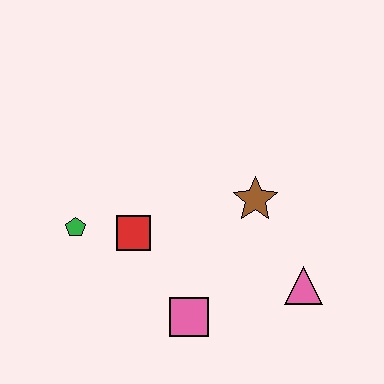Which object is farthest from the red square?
The pink triangle is farthest from the red square.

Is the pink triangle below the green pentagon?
Yes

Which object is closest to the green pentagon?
The red square is closest to the green pentagon.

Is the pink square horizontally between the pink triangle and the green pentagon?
Yes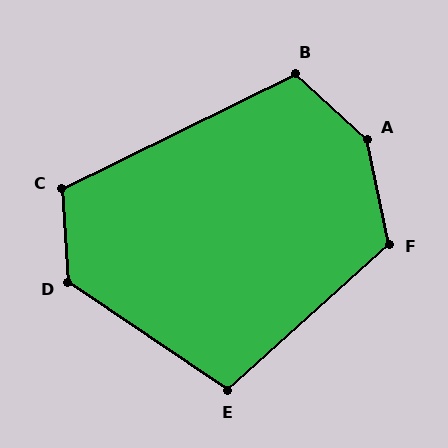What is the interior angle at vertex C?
Approximately 112 degrees (obtuse).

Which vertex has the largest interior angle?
A, at approximately 144 degrees.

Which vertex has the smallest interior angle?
E, at approximately 104 degrees.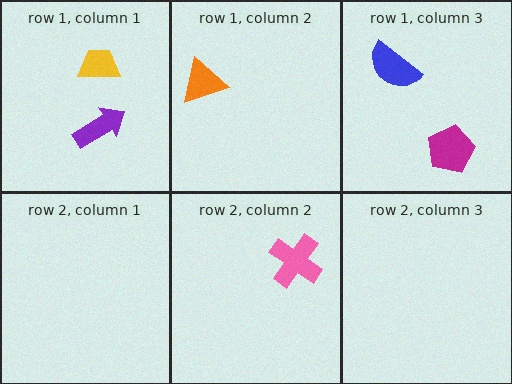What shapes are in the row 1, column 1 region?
The yellow trapezoid, the purple arrow.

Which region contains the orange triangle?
The row 1, column 2 region.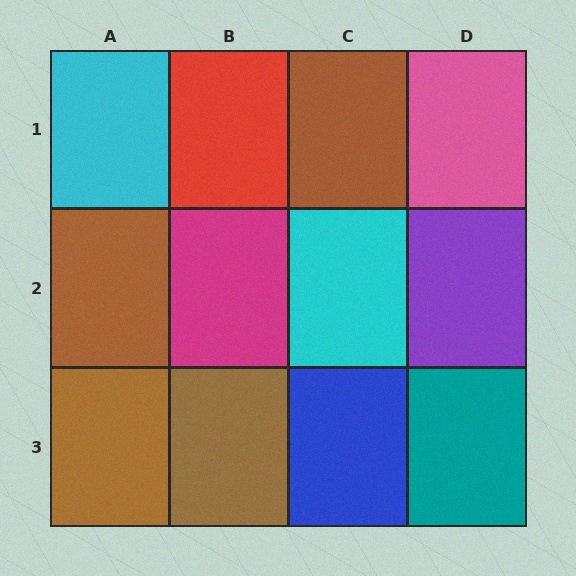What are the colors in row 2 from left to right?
Brown, magenta, cyan, purple.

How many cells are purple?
1 cell is purple.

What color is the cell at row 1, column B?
Red.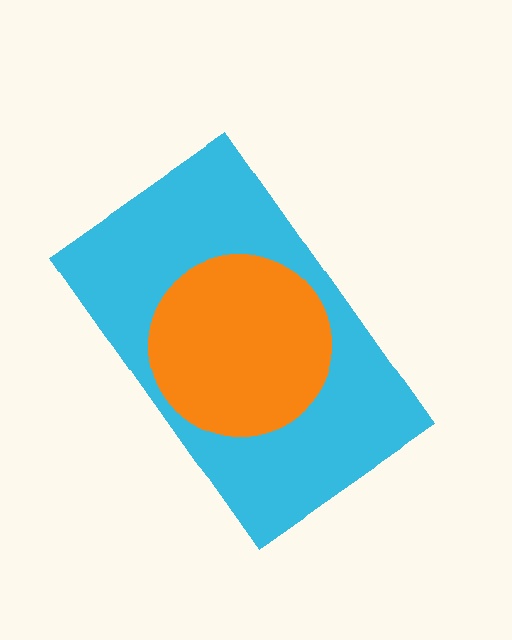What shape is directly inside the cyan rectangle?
The orange circle.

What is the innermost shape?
The orange circle.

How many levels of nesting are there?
2.